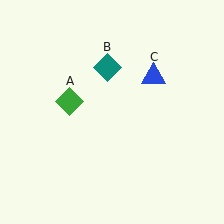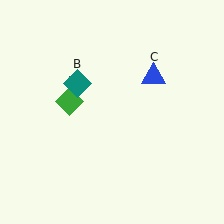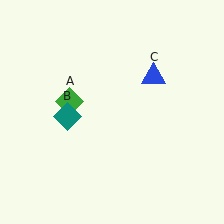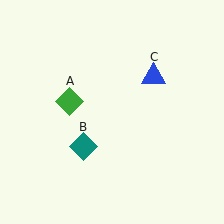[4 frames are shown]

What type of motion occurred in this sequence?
The teal diamond (object B) rotated counterclockwise around the center of the scene.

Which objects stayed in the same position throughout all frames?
Green diamond (object A) and blue triangle (object C) remained stationary.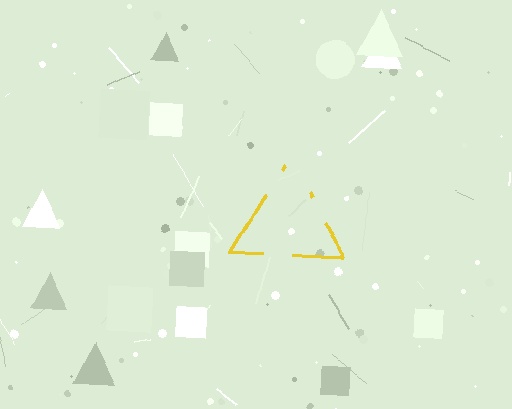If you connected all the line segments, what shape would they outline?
They would outline a triangle.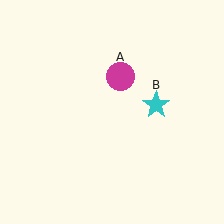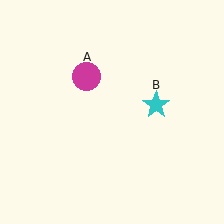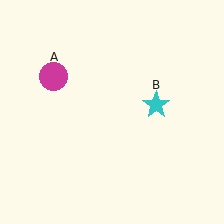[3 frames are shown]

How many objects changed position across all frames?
1 object changed position: magenta circle (object A).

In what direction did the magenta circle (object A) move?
The magenta circle (object A) moved left.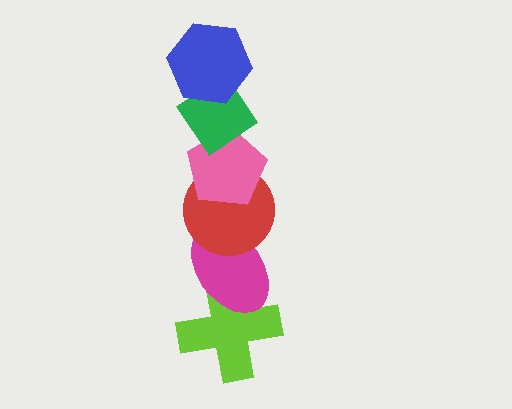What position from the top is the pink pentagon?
The pink pentagon is 3rd from the top.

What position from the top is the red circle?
The red circle is 4th from the top.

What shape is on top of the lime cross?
The magenta ellipse is on top of the lime cross.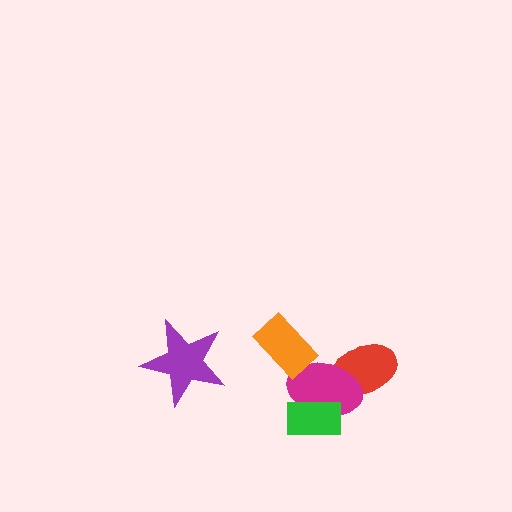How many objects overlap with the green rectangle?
1 object overlaps with the green rectangle.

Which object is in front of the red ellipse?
The magenta ellipse is in front of the red ellipse.